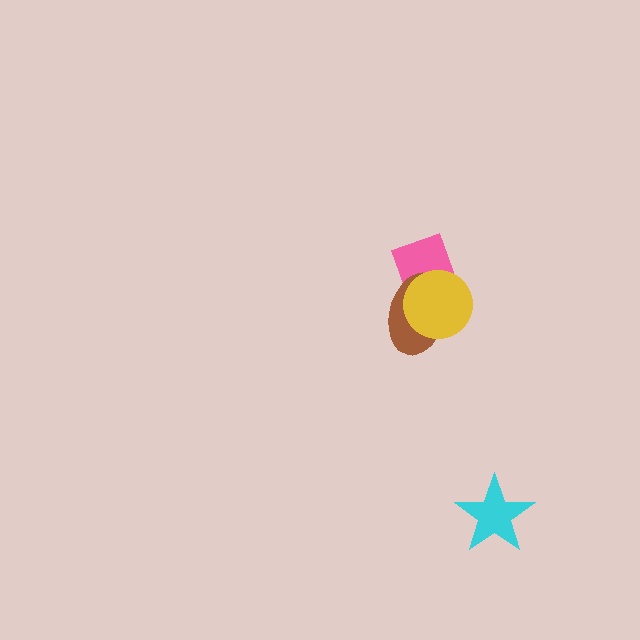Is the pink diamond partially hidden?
Yes, it is partially covered by another shape.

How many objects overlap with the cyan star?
0 objects overlap with the cyan star.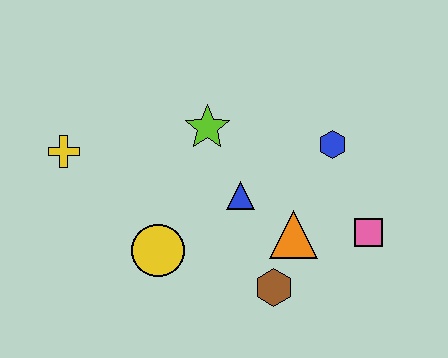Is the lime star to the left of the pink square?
Yes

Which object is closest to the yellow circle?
The blue triangle is closest to the yellow circle.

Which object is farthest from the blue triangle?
The yellow cross is farthest from the blue triangle.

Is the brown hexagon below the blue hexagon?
Yes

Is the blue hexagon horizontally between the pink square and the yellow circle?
Yes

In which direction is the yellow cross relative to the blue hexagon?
The yellow cross is to the left of the blue hexagon.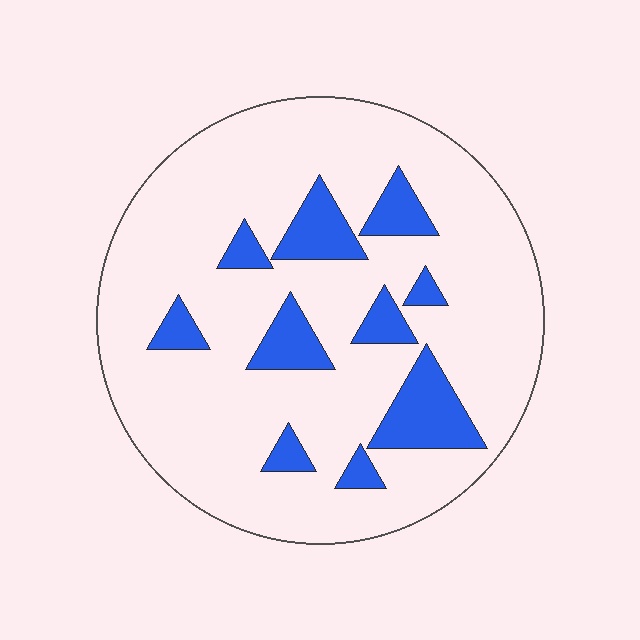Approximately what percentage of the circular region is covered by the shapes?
Approximately 15%.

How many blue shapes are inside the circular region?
10.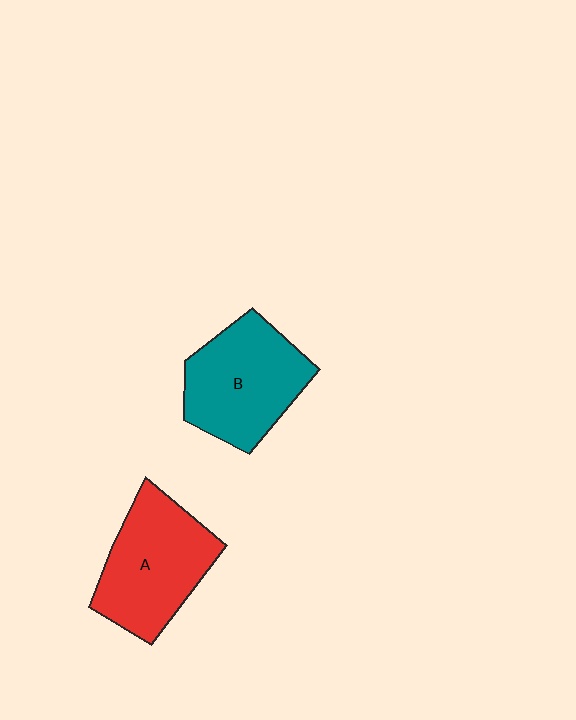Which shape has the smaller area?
Shape B (teal).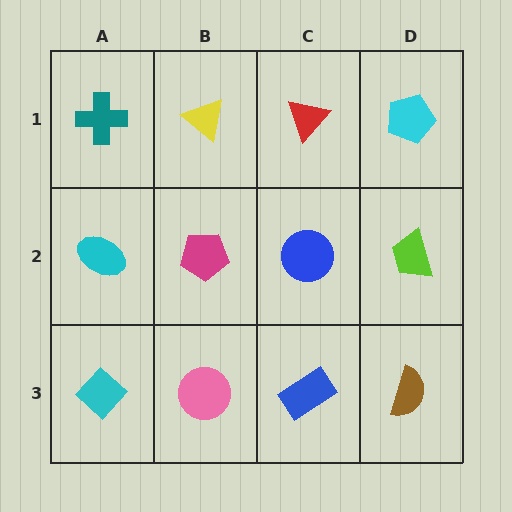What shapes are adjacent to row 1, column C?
A blue circle (row 2, column C), a yellow triangle (row 1, column B), a cyan pentagon (row 1, column D).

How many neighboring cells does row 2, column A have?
3.